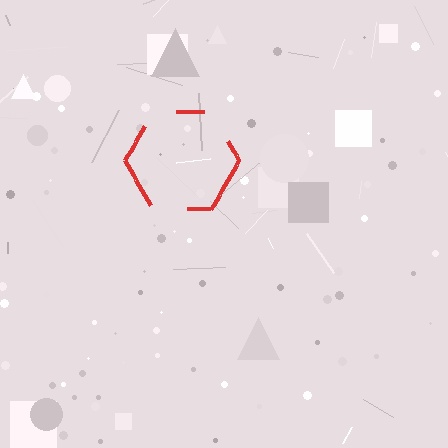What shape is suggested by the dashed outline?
The dashed outline suggests a hexagon.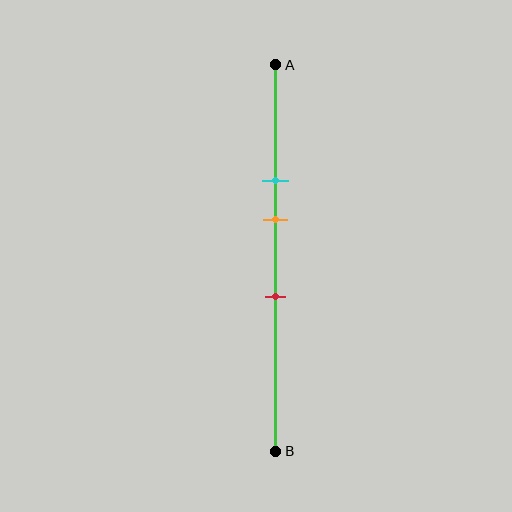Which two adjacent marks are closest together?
The cyan and orange marks are the closest adjacent pair.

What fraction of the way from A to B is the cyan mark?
The cyan mark is approximately 30% (0.3) of the way from A to B.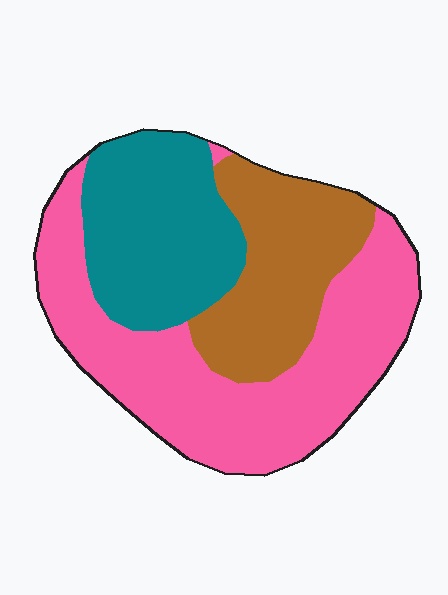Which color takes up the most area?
Pink, at roughly 45%.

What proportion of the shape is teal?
Teal takes up about one quarter (1/4) of the shape.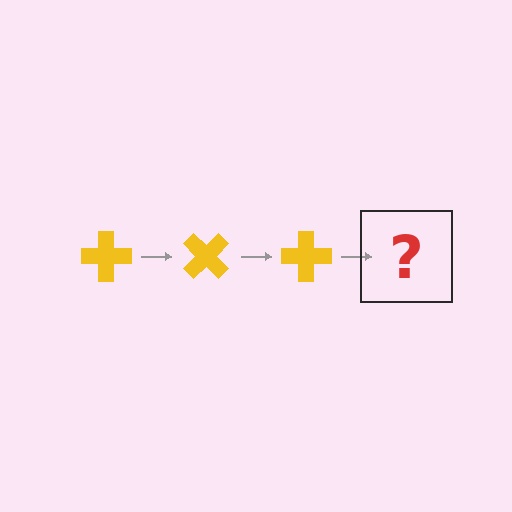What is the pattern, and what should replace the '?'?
The pattern is that the cross rotates 45 degrees each step. The '?' should be a yellow cross rotated 135 degrees.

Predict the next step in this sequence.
The next step is a yellow cross rotated 135 degrees.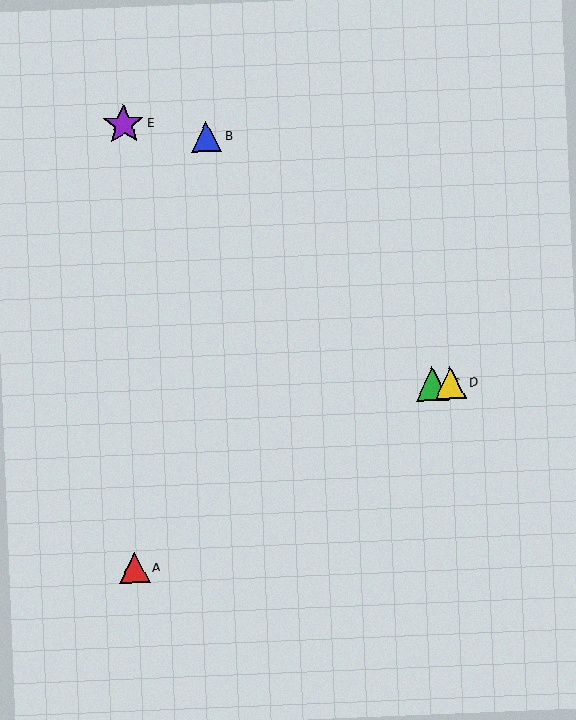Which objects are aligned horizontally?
Objects C, D are aligned horizontally.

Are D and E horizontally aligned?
No, D is at y≈383 and E is at y≈125.